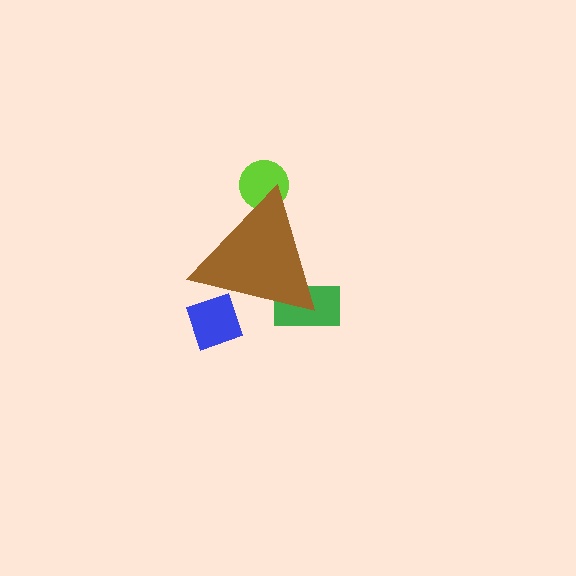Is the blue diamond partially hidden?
Yes, the blue diamond is partially hidden behind the brown triangle.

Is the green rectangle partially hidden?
Yes, the green rectangle is partially hidden behind the brown triangle.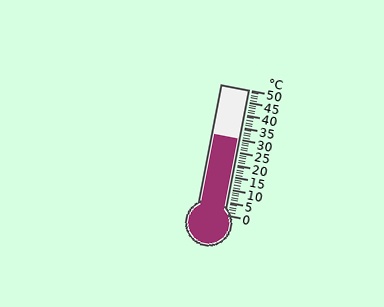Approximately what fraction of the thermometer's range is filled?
The thermometer is filled to approximately 60% of its range.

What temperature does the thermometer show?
The thermometer shows approximately 30°C.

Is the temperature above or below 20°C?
The temperature is above 20°C.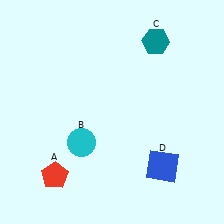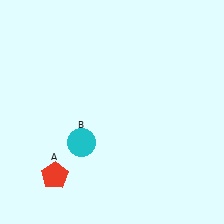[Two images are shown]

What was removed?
The teal hexagon (C), the blue square (D) were removed in Image 2.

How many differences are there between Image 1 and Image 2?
There are 2 differences between the two images.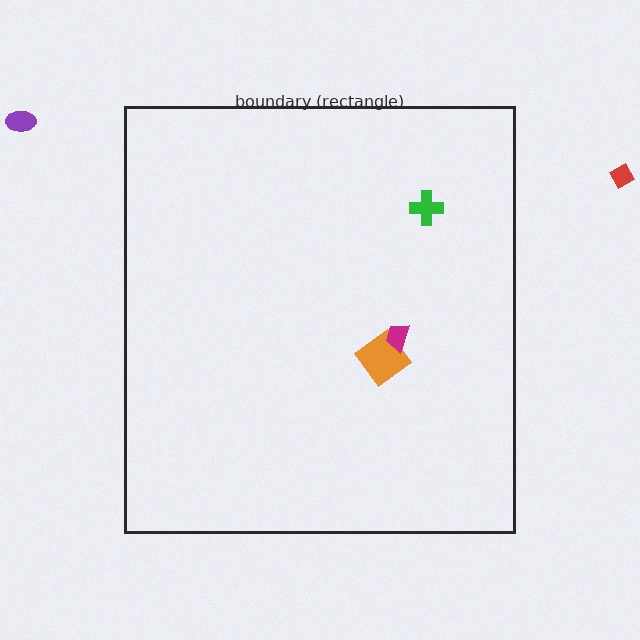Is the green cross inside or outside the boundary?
Inside.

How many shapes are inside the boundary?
3 inside, 2 outside.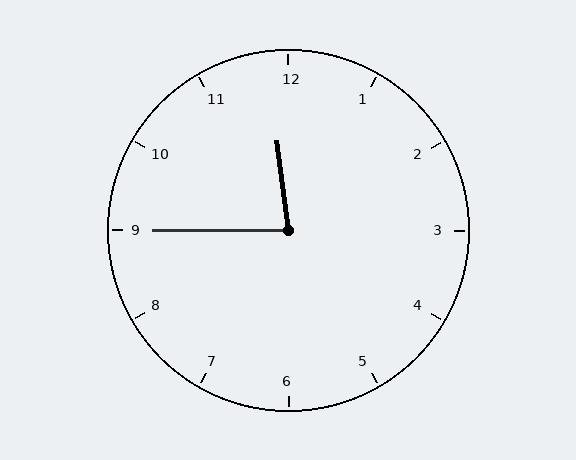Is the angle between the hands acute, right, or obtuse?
It is acute.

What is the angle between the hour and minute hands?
Approximately 82 degrees.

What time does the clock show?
11:45.